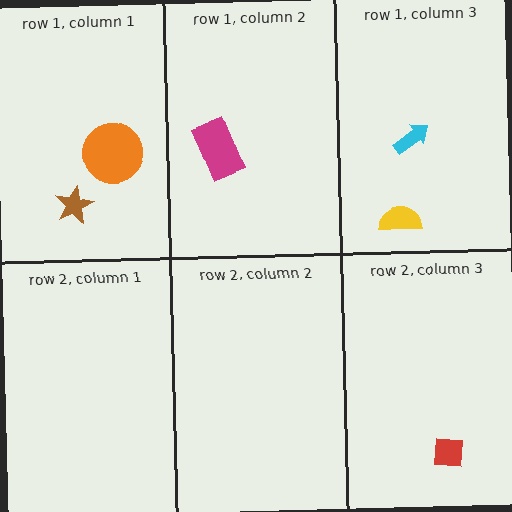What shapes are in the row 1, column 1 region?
The orange circle, the brown star.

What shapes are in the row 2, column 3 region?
The red square.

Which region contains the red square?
The row 2, column 3 region.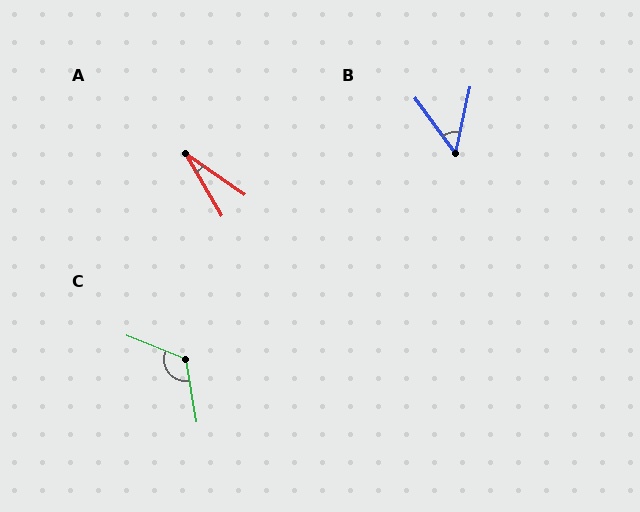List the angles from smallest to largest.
A (26°), B (49°), C (121°).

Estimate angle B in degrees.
Approximately 49 degrees.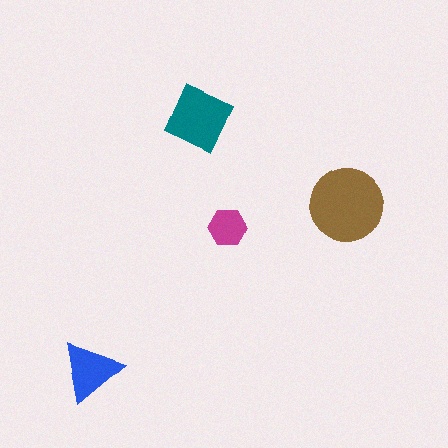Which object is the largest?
The brown circle.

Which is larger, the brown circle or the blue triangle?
The brown circle.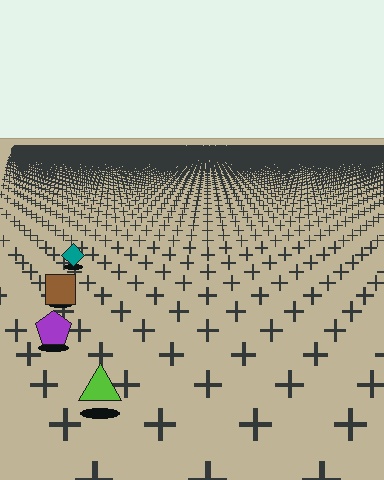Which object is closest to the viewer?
The lime triangle is closest. The texture marks near it are larger and more spread out.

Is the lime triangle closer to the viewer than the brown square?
Yes. The lime triangle is closer — you can tell from the texture gradient: the ground texture is coarser near it.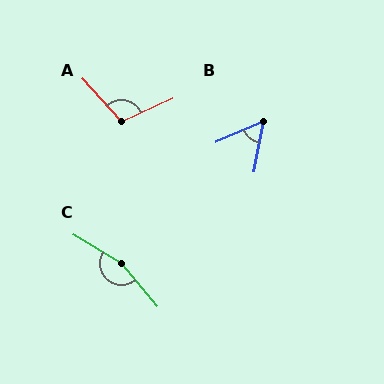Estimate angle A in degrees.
Approximately 107 degrees.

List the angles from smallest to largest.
B (56°), A (107°), C (162°).